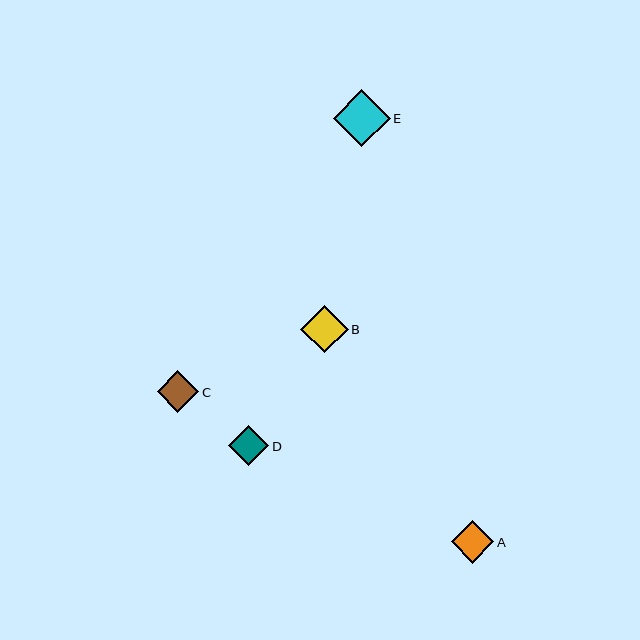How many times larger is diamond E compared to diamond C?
Diamond E is approximately 1.4 times the size of diamond C.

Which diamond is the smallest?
Diamond D is the smallest with a size of approximately 40 pixels.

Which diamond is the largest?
Diamond E is the largest with a size of approximately 57 pixels.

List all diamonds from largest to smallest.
From largest to smallest: E, B, A, C, D.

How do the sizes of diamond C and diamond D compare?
Diamond C and diamond D are approximately the same size.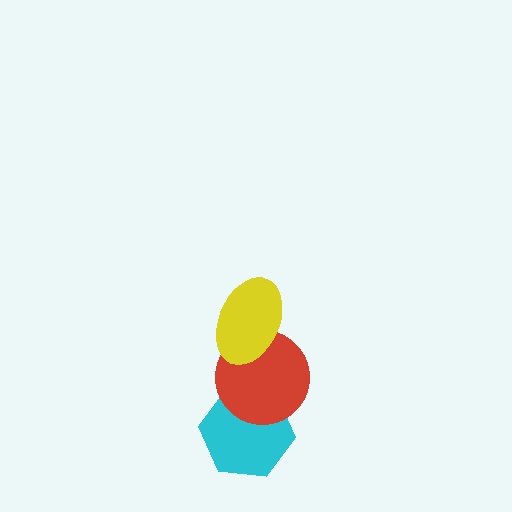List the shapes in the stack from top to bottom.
From top to bottom: the yellow ellipse, the red circle, the cyan hexagon.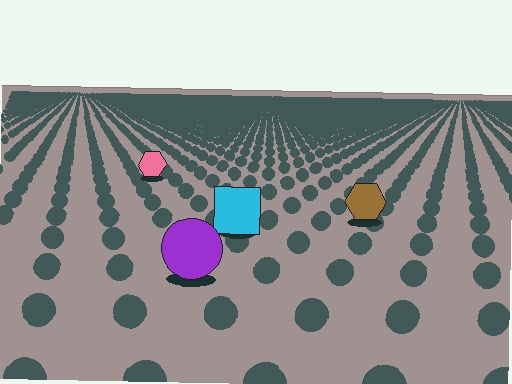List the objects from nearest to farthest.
From nearest to farthest: the purple circle, the cyan square, the brown hexagon, the pink hexagon.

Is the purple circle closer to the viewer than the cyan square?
Yes. The purple circle is closer — you can tell from the texture gradient: the ground texture is coarser near it.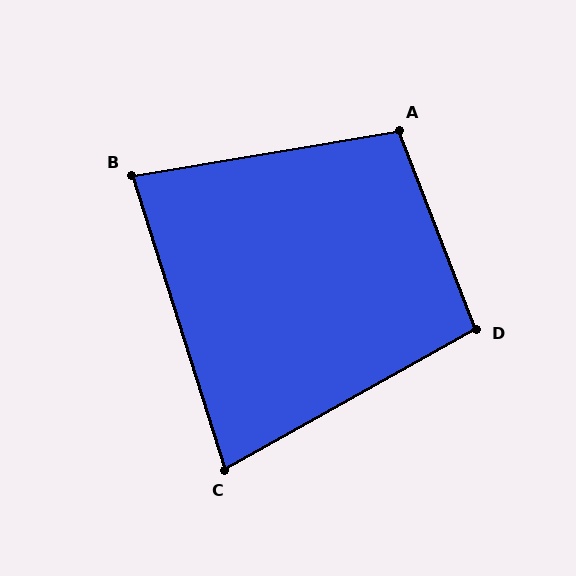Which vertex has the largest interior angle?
A, at approximately 102 degrees.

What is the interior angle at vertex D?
Approximately 98 degrees (obtuse).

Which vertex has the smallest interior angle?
C, at approximately 78 degrees.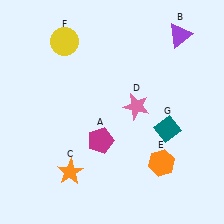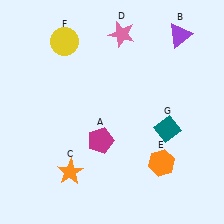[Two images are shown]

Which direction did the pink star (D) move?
The pink star (D) moved up.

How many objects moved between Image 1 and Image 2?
1 object moved between the two images.